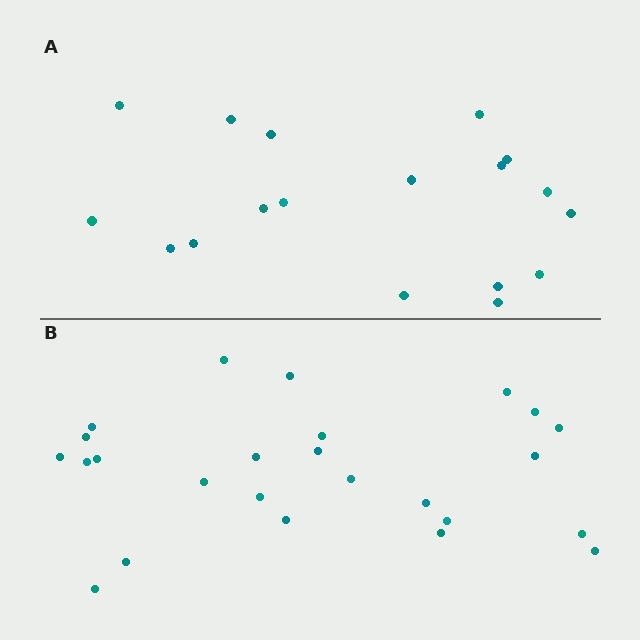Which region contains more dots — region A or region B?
Region B (the bottom region) has more dots.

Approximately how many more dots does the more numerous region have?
Region B has roughly 8 or so more dots than region A.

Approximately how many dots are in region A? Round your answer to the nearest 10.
About 20 dots. (The exact count is 18, which rounds to 20.)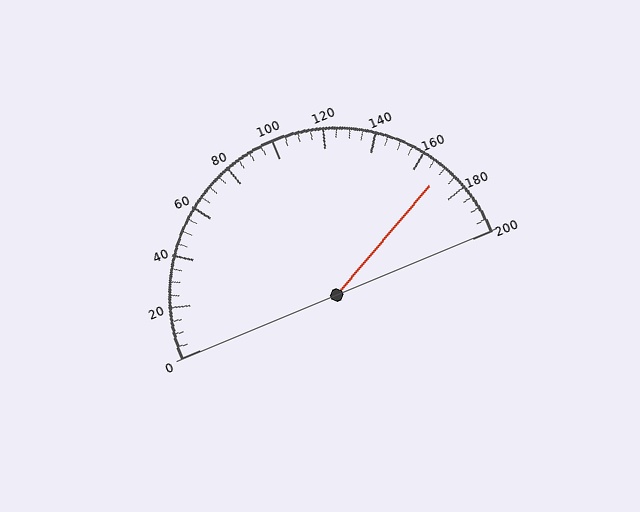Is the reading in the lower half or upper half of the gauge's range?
The reading is in the upper half of the range (0 to 200).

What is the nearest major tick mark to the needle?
The nearest major tick mark is 160.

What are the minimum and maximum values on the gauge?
The gauge ranges from 0 to 200.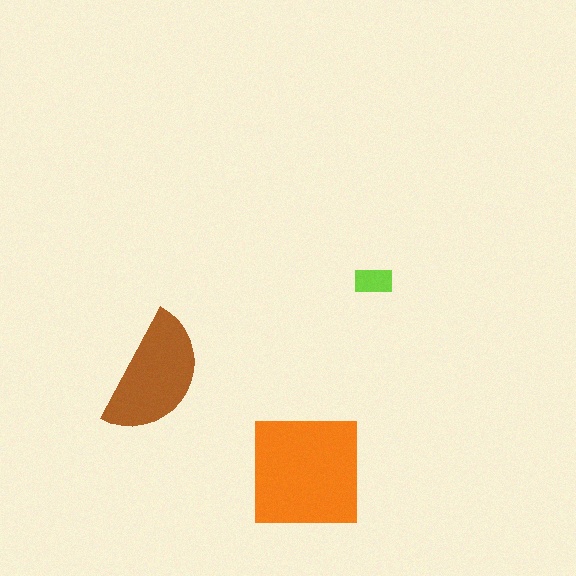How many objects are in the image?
There are 3 objects in the image.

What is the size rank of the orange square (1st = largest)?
1st.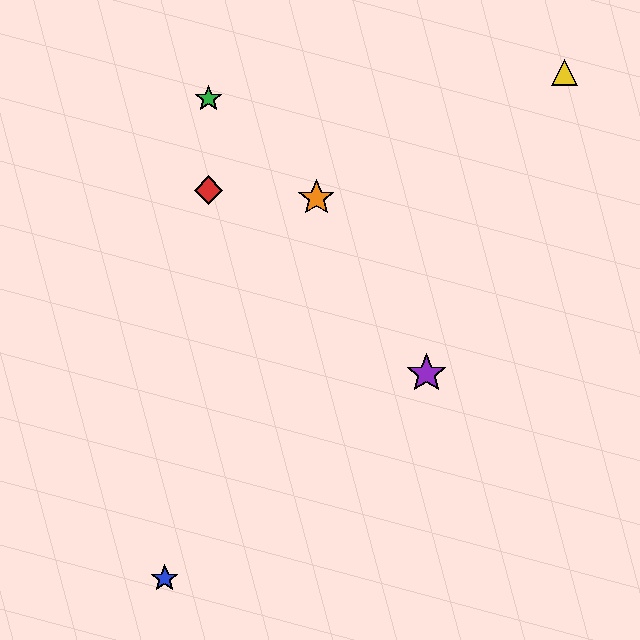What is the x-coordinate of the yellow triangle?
The yellow triangle is at x≈564.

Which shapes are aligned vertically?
The red diamond, the green star are aligned vertically.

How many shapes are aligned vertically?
2 shapes (the red diamond, the green star) are aligned vertically.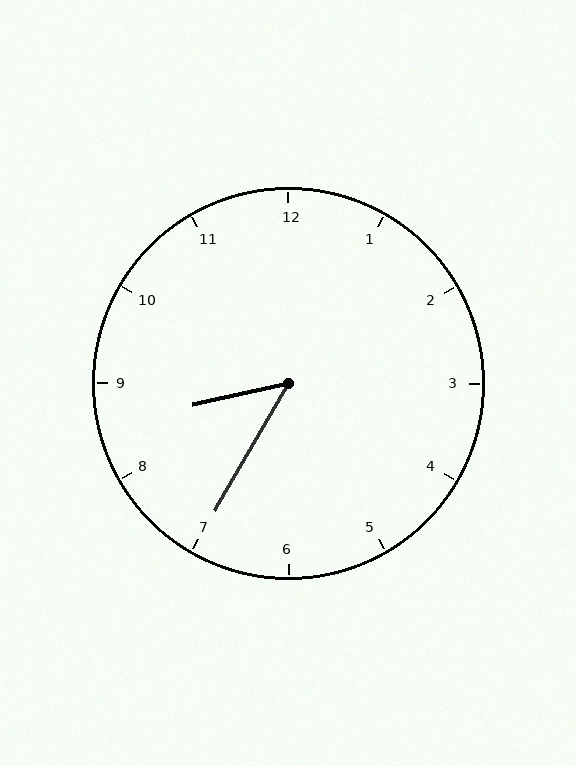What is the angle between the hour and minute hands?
Approximately 48 degrees.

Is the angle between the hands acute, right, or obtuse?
It is acute.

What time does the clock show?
8:35.